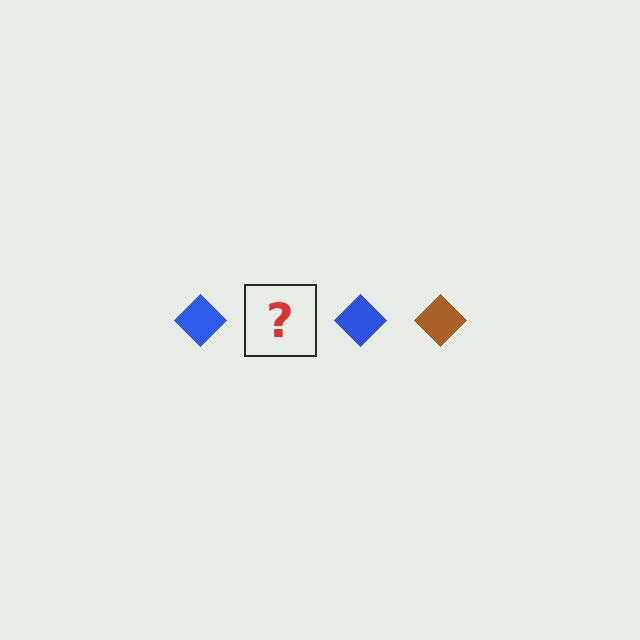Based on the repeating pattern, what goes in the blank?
The blank should be a brown diamond.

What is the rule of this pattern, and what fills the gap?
The rule is that the pattern cycles through blue, brown diamonds. The gap should be filled with a brown diamond.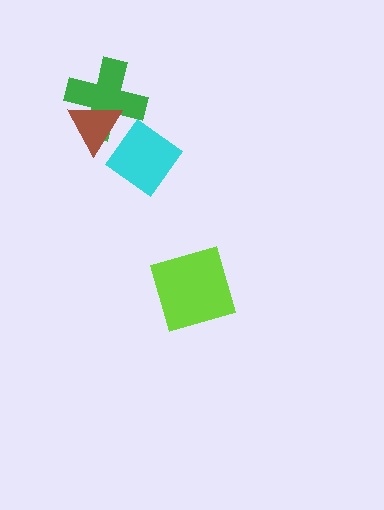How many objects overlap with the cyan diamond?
2 objects overlap with the cyan diamond.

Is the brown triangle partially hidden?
Yes, it is partially covered by another shape.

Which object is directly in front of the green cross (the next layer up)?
The brown triangle is directly in front of the green cross.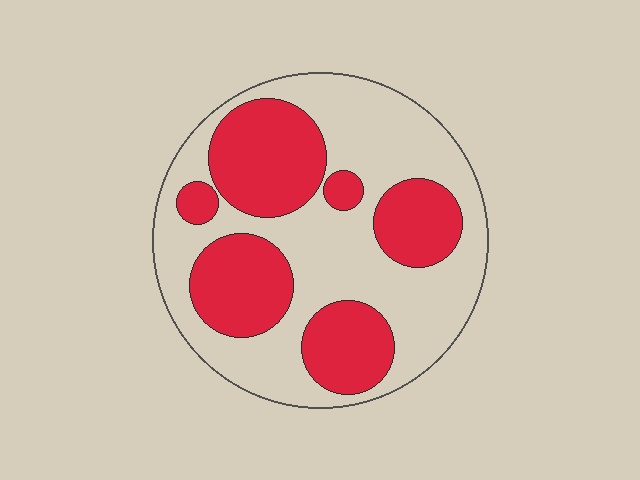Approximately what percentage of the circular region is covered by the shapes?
Approximately 40%.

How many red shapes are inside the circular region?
6.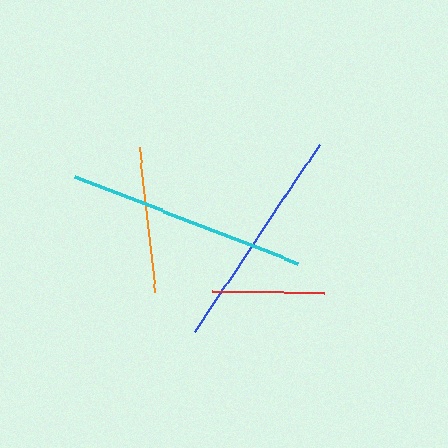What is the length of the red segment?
The red segment is approximately 112 pixels long.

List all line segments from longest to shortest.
From longest to shortest: cyan, blue, orange, red.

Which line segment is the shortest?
The red line is the shortest at approximately 112 pixels.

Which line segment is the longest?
The cyan line is the longest at approximately 238 pixels.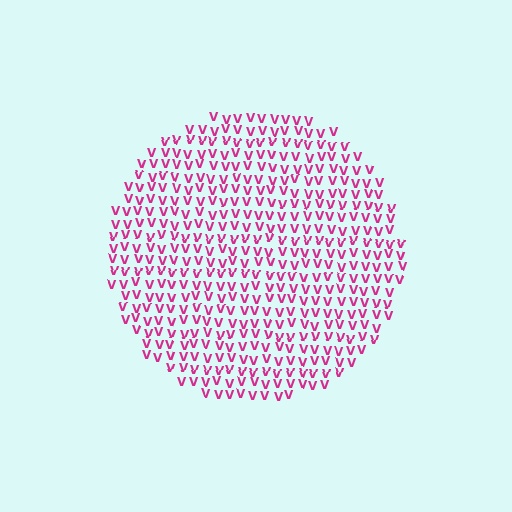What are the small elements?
The small elements are letter V's.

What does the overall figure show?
The overall figure shows a circle.